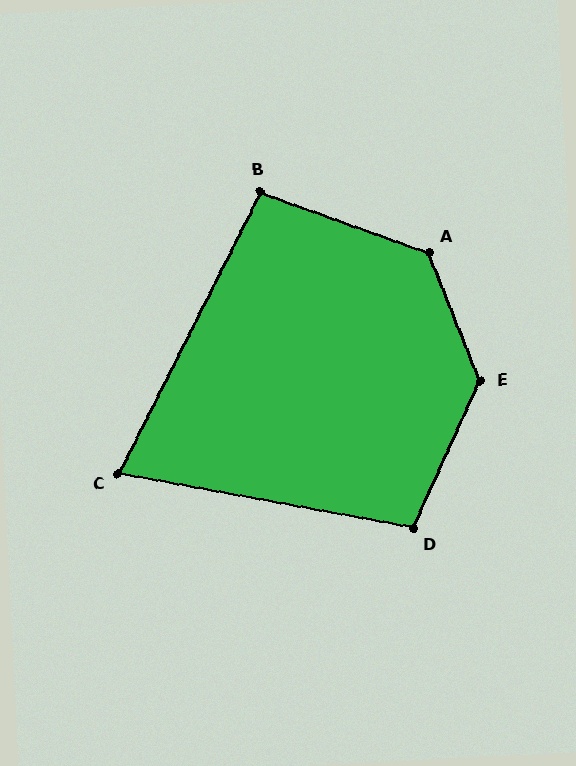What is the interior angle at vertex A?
Approximately 131 degrees (obtuse).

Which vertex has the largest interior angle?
E, at approximately 134 degrees.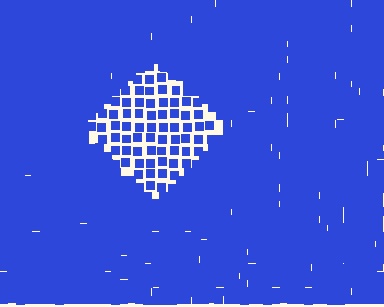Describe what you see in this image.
The image contains small blue elements arranged at two different densities. A diamond-shaped region is visible where the elements are less densely packed than the surrounding area.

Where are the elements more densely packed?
The elements are more densely packed outside the diamond boundary.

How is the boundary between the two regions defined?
The boundary is defined by a change in element density (approximately 2.3x ratio). All elements are the same color, size, and shape.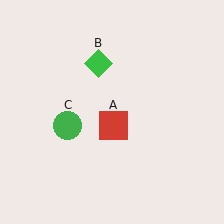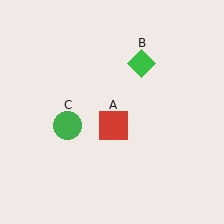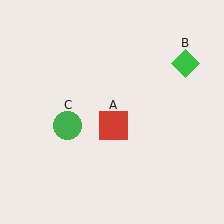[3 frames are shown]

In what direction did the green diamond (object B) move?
The green diamond (object B) moved right.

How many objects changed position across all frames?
1 object changed position: green diamond (object B).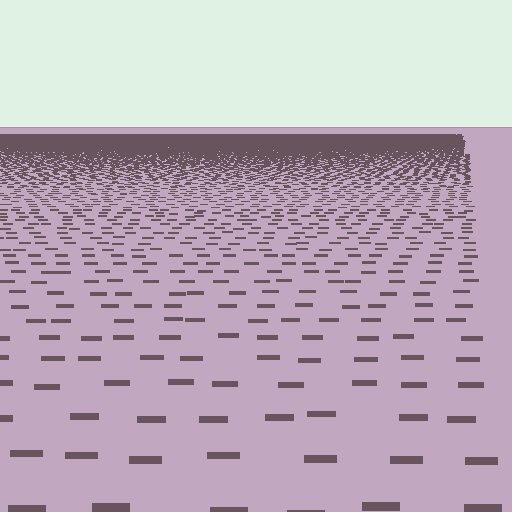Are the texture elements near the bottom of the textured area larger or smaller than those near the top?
Larger. Near the bottom, elements are closer to the viewer and appear at a bigger on-screen size.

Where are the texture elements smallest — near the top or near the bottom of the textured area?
Near the top.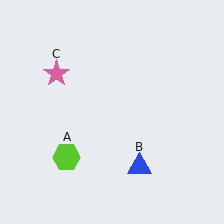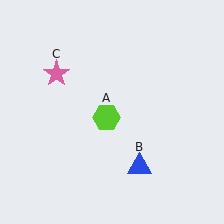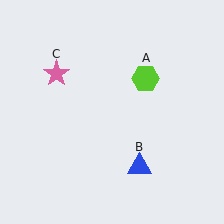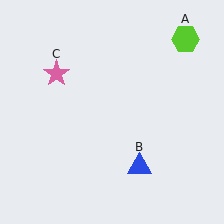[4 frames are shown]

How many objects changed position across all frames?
1 object changed position: lime hexagon (object A).